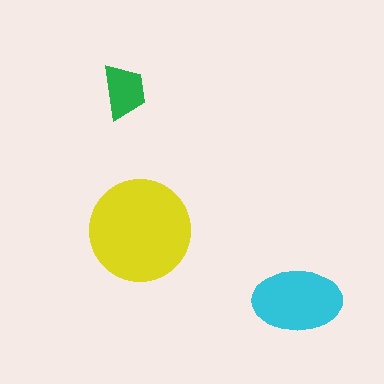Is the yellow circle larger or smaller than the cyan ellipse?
Larger.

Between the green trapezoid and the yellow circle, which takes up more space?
The yellow circle.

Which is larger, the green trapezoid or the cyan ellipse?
The cyan ellipse.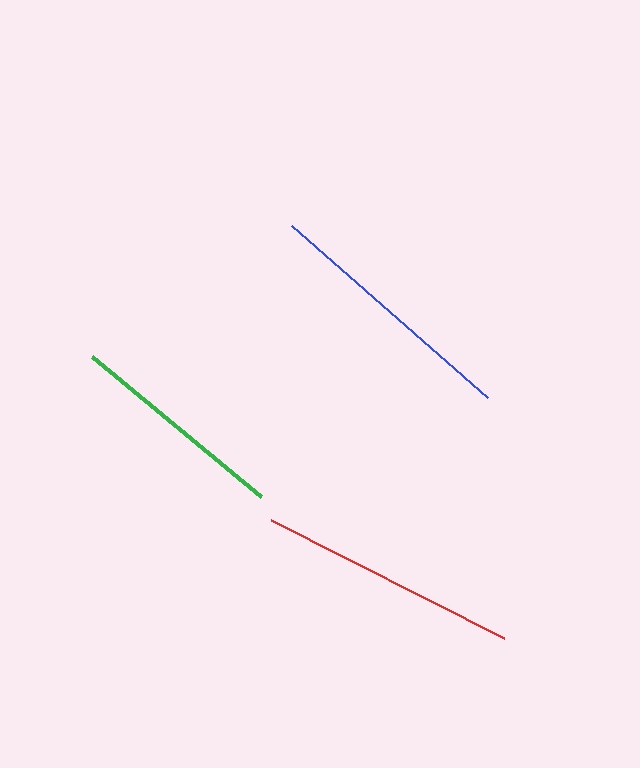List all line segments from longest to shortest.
From longest to shortest: blue, red, green.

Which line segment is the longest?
The blue line is the longest at approximately 262 pixels.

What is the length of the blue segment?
The blue segment is approximately 262 pixels long.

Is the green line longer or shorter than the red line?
The red line is longer than the green line.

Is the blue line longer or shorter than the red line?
The blue line is longer than the red line.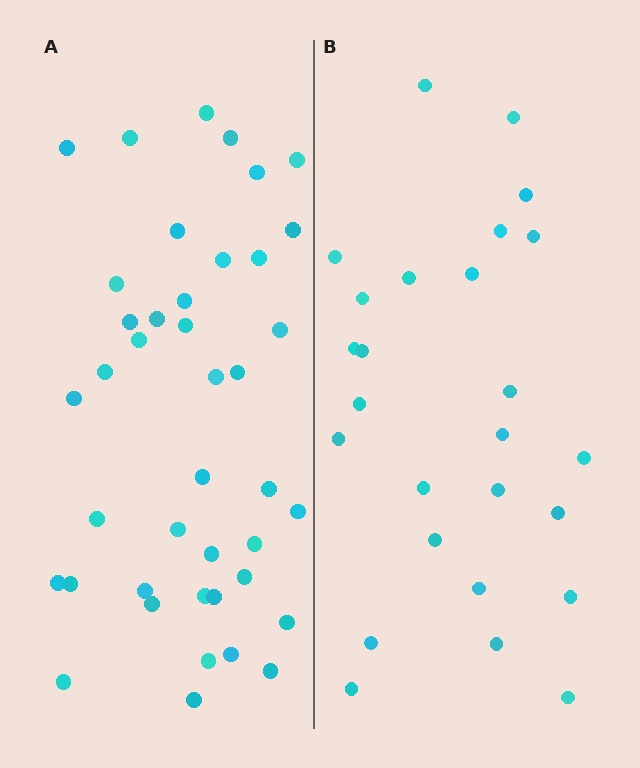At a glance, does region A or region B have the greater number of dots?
Region A (the left region) has more dots.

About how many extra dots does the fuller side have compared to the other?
Region A has approximately 15 more dots than region B.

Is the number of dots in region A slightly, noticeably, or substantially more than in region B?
Region A has substantially more. The ratio is roughly 1.6 to 1.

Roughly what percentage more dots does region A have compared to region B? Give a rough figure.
About 60% more.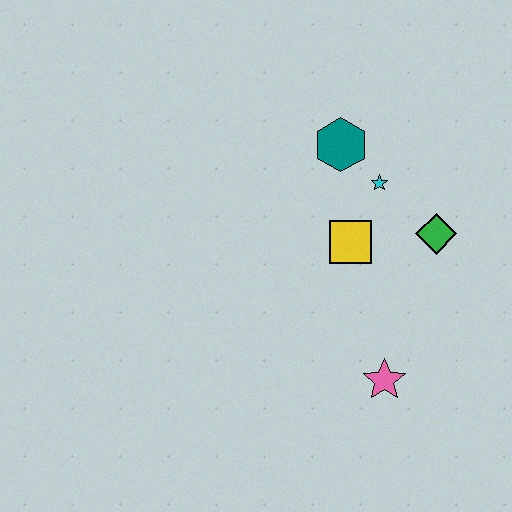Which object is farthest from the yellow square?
The pink star is farthest from the yellow square.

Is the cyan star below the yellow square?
No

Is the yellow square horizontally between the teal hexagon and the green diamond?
Yes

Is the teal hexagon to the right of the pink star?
No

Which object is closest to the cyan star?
The teal hexagon is closest to the cyan star.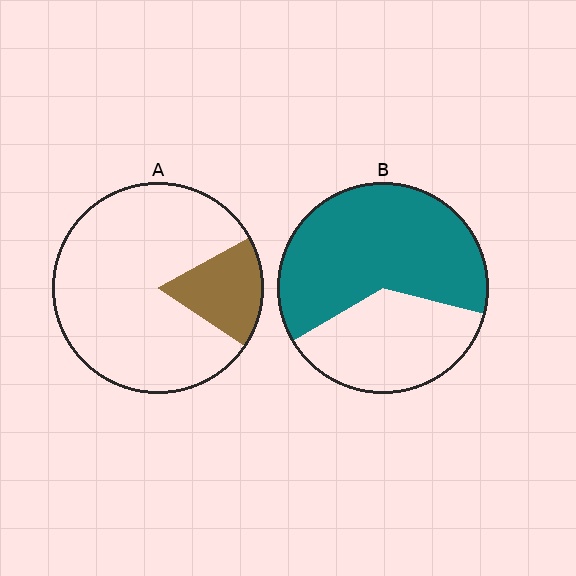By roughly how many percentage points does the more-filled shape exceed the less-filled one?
By roughly 45 percentage points (B over A).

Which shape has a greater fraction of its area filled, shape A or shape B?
Shape B.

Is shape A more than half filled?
No.